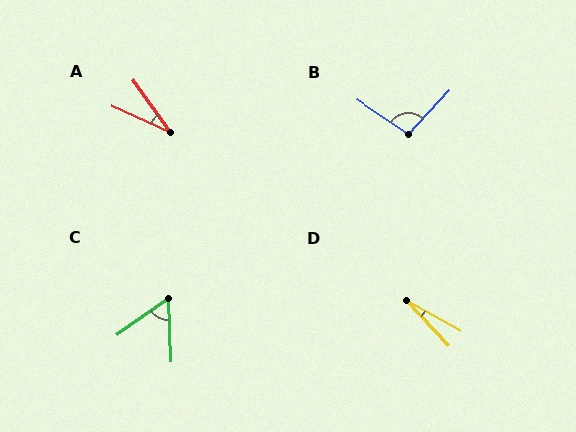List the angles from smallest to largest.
D (18°), A (30°), C (56°), B (99°).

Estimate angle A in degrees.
Approximately 30 degrees.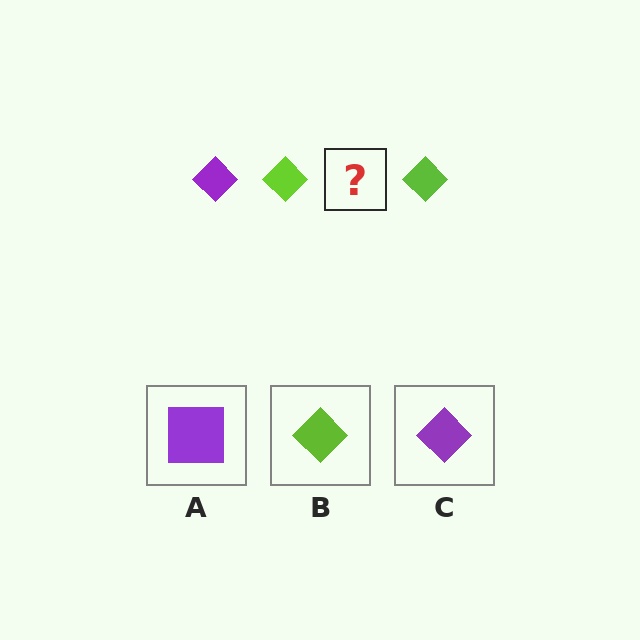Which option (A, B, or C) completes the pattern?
C.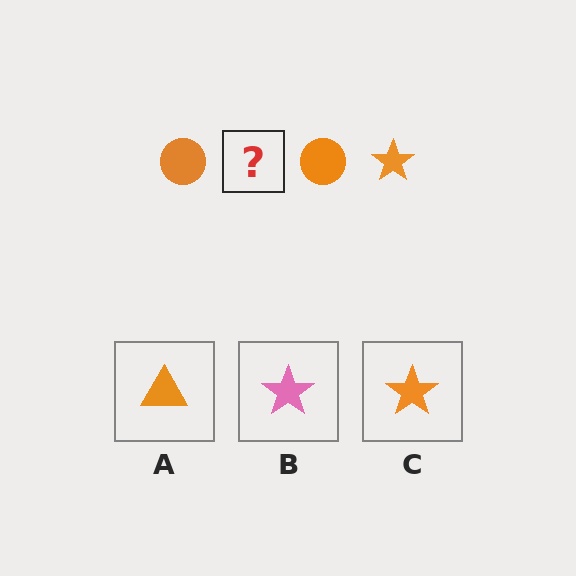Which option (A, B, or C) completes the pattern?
C.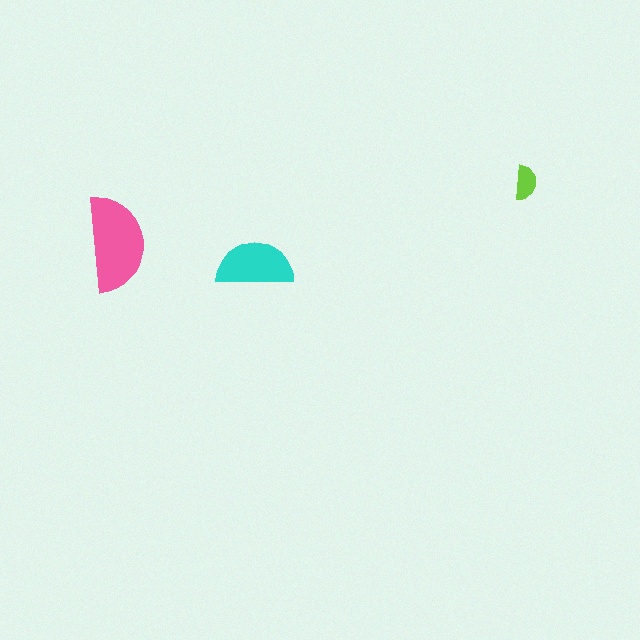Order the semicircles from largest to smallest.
the pink one, the cyan one, the lime one.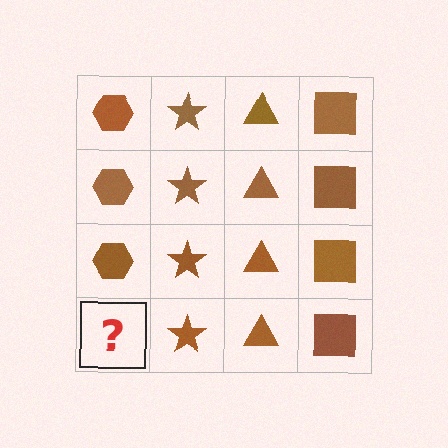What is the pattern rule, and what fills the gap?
The rule is that each column has a consistent shape. The gap should be filled with a brown hexagon.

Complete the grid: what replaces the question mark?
The question mark should be replaced with a brown hexagon.